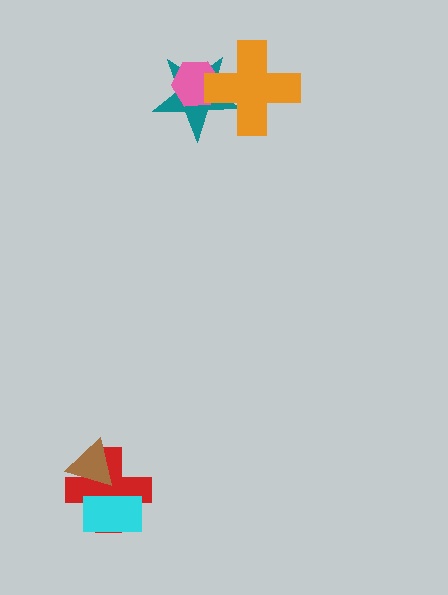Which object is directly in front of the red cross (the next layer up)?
The cyan rectangle is directly in front of the red cross.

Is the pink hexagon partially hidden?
Yes, it is partially covered by another shape.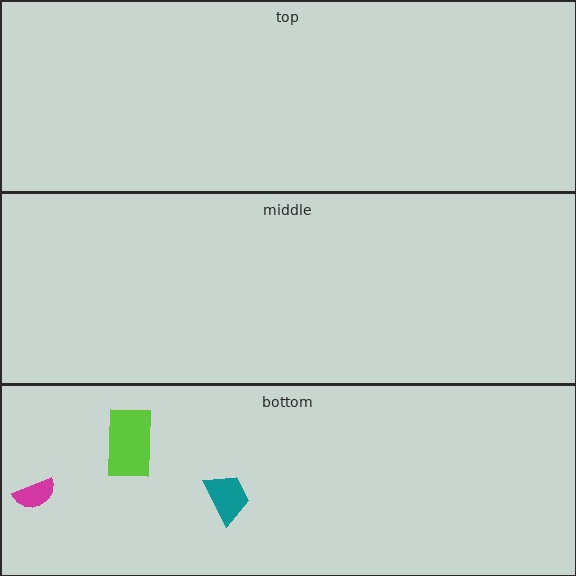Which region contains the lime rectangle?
The bottom region.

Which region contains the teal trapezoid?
The bottom region.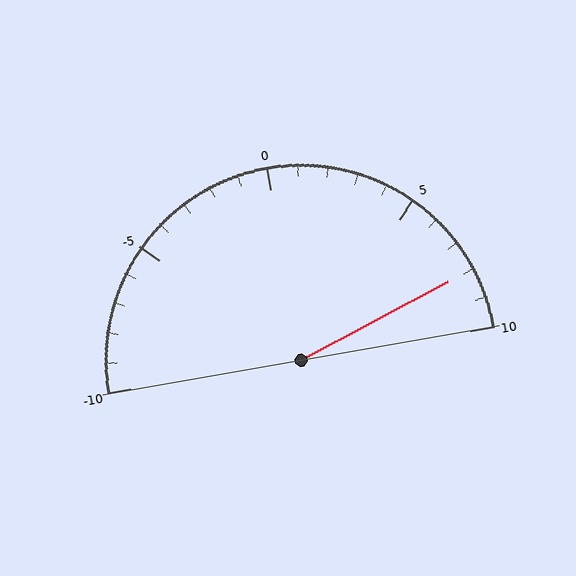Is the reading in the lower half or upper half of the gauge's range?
The reading is in the upper half of the range (-10 to 10).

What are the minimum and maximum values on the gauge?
The gauge ranges from -10 to 10.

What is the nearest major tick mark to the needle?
The nearest major tick mark is 10.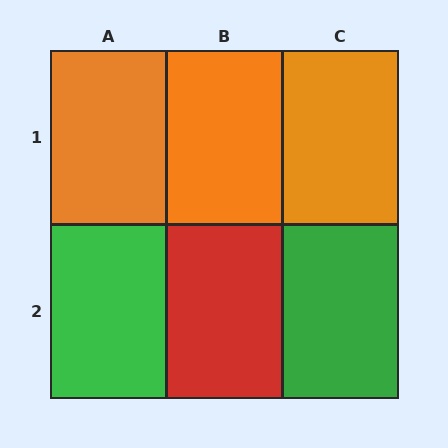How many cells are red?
1 cell is red.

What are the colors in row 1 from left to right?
Orange, orange, orange.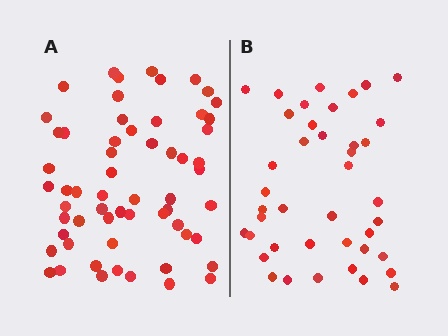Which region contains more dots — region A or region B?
Region A (the left region) has more dots.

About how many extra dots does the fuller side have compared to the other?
Region A has approximately 20 more dots than region B.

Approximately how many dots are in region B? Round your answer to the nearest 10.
About 40 dots. (The exact count is 41, which rounds to 40.)